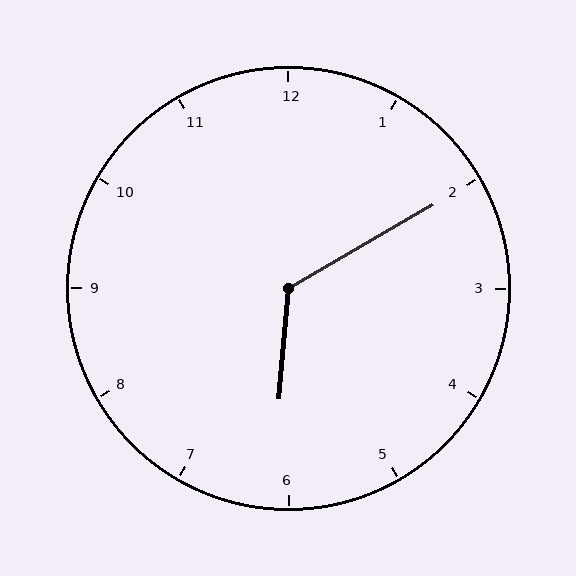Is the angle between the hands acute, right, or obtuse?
It is obtuse.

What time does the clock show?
6:10.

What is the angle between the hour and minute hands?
Approximately 125 degrees.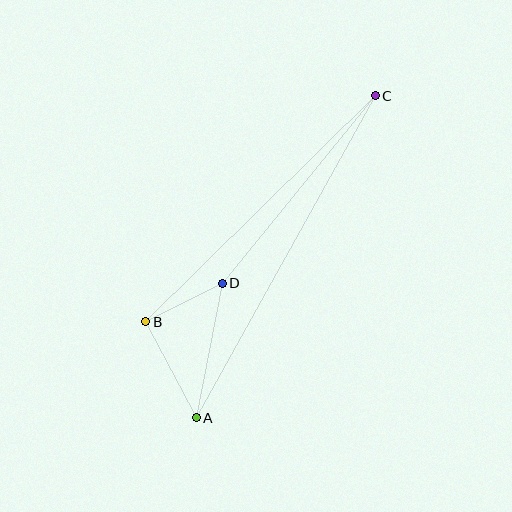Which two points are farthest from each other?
Points A and C are farthest from each other.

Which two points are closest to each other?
Points B and D are closest to each other.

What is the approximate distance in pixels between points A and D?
The distance between A and D is approximately 137 pixels.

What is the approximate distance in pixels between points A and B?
The distance between A and B is approximately 108 pixels.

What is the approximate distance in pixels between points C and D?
The distance between C and D is approximately 242 pixels.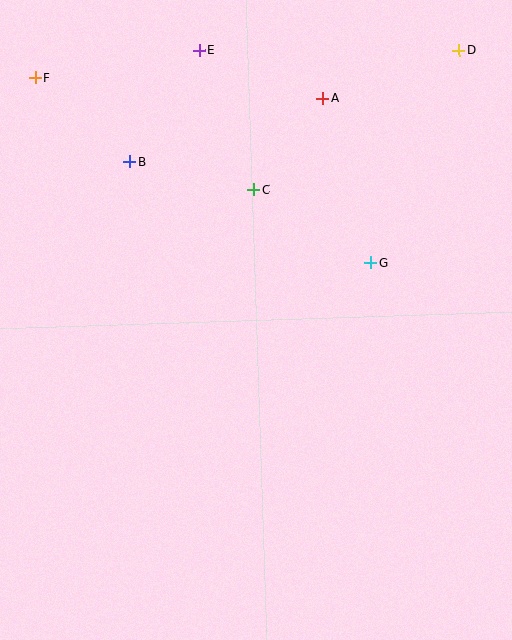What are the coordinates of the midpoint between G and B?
The midpoint between G and B is at (250, 212).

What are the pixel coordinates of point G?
Point G is at (371, 263).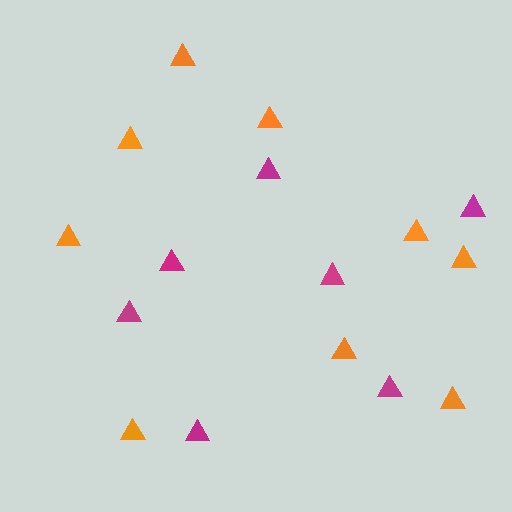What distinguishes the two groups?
There are 2 groups: one group of orange triangles (9) and one group of magenta triangles (7).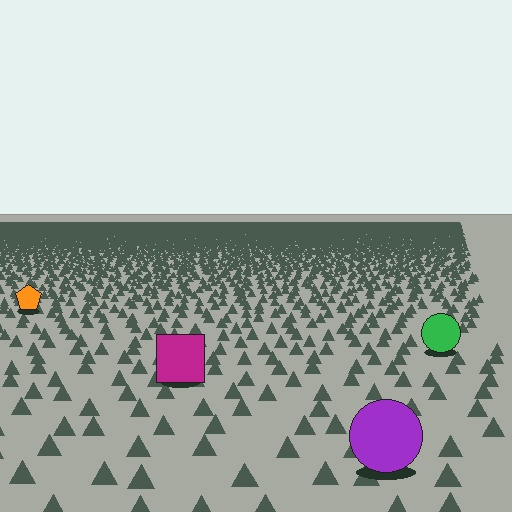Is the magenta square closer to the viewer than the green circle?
Yes. The magenta square is closer — you can tell from the texture gradient: the ground texture is coarser near it.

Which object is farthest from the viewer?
The orange pentagon is farthest from the viewer. It appears smaller and the ground texture around it is denser.